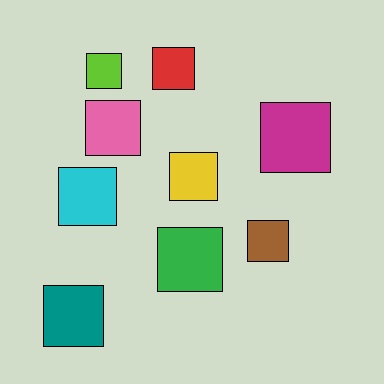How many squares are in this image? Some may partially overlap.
There are 9 squares.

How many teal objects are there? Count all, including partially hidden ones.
There is 1 teal object.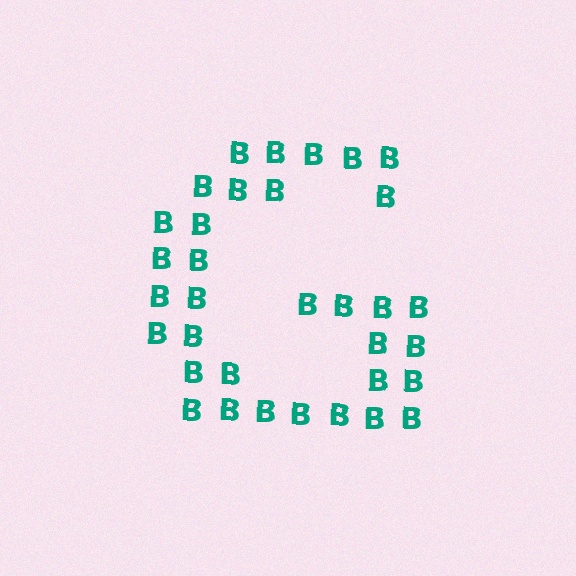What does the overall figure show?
The overall figure shows the letter G.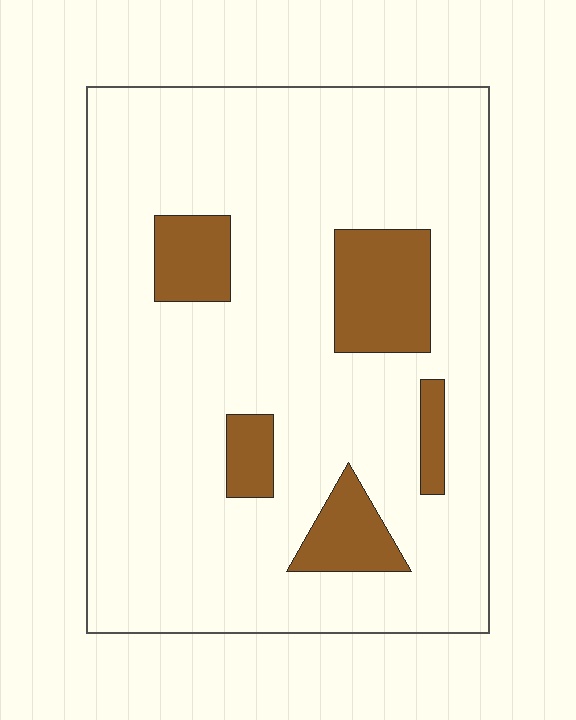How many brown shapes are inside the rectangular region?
5.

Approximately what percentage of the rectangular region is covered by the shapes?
Approximately 15%.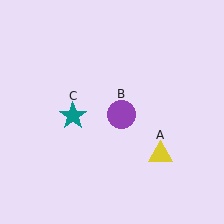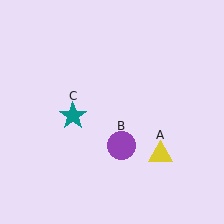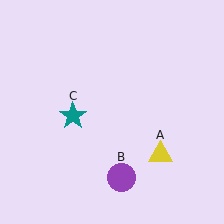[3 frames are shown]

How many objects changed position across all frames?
1 object changed position: purple circle (object B).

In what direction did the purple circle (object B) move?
The purple circle (object B) moved down.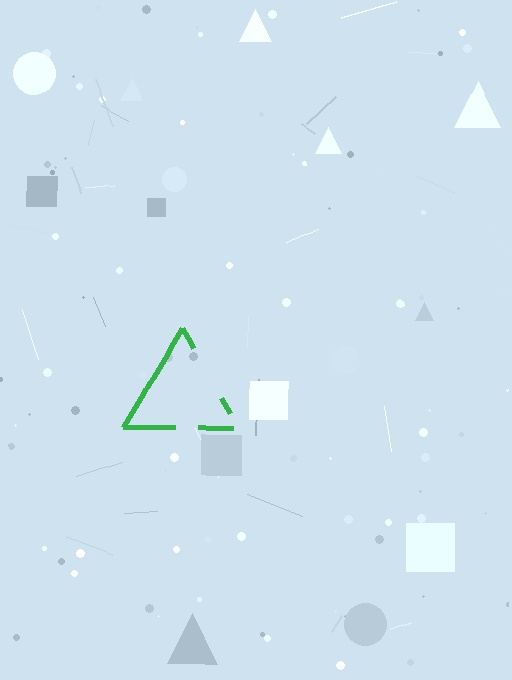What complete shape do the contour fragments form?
The contour fragments form a triangle.